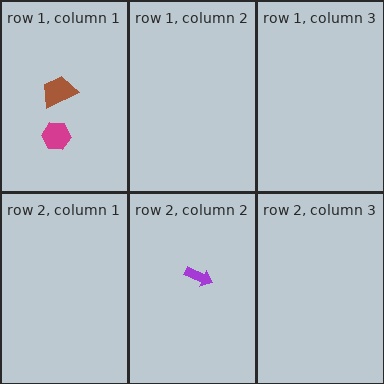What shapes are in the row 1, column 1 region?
The brown trapezoid, the magenta hexagon.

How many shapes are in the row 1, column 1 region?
2.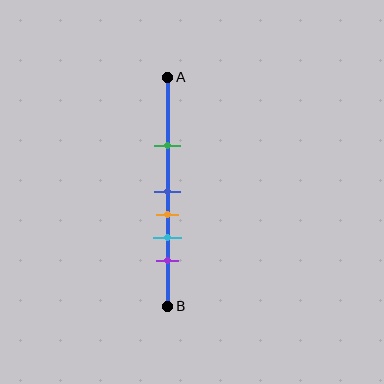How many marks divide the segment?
There are 5 marks dividing the segment.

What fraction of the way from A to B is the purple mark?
The purple mark is approximately 80% (0.8) of the way from A to B.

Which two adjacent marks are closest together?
The blue and orange marks are the closest adjacent pair.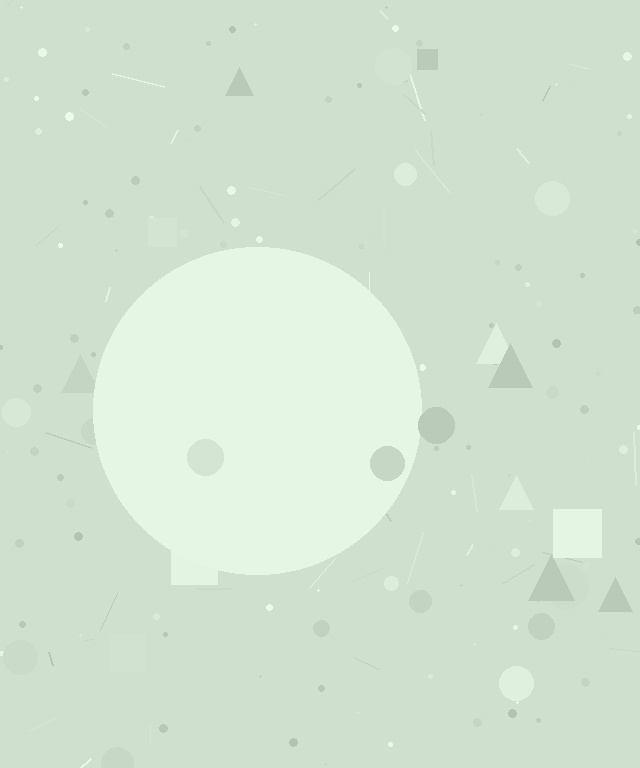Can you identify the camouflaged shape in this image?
The camouflaged shape is a circle.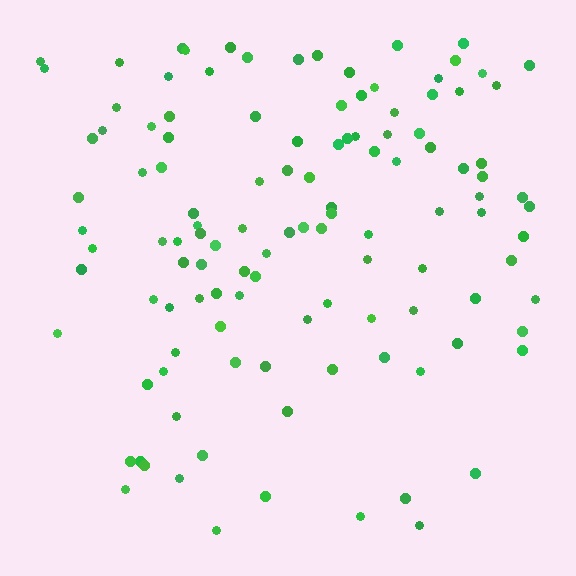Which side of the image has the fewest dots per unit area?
The bottom.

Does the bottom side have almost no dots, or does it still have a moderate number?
Still a moderate number, just noticeably fewer than the top.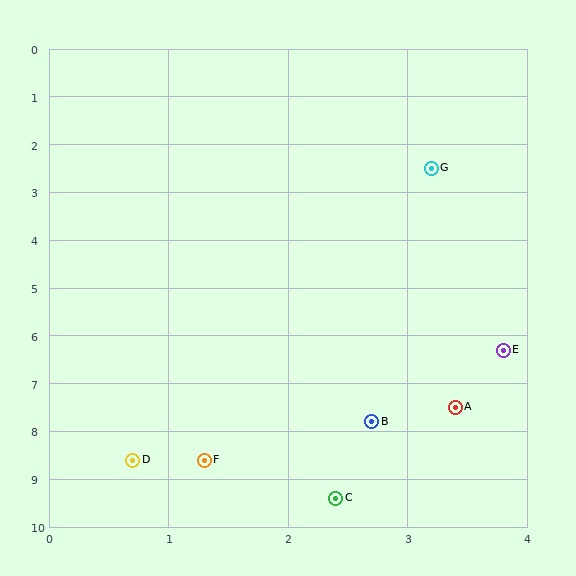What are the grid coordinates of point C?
Point C is at approximately (2.4, 9.4).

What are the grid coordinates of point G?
Point G is at approximately (3.2, 2.5).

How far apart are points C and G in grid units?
Points C and G are about 6.9 grid units apart.